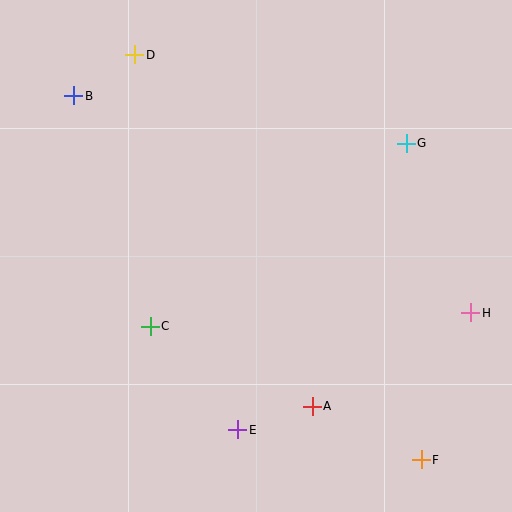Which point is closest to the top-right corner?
Point G is closest to the top-right corner.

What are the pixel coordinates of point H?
Point H is at (471, 313).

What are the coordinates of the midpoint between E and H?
The midpoint between E and H is at (354, 371).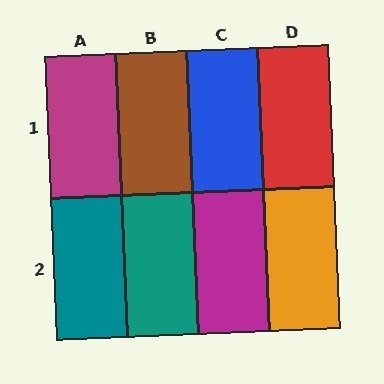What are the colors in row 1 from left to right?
Magenta, brown, blue, red.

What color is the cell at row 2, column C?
Magenta.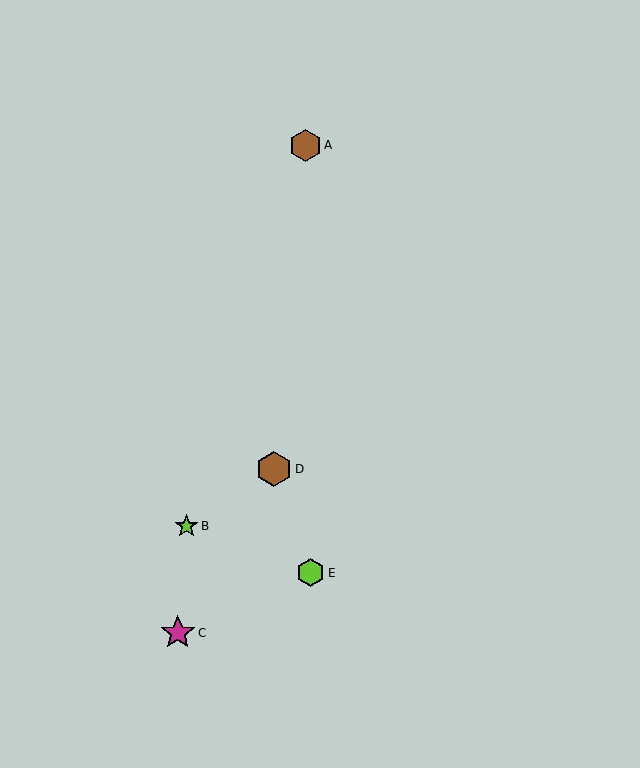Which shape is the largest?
The brown hexagon (labeled D) is the largest.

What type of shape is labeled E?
Shape E is a lime hexagon.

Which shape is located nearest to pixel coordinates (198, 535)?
The lime star (labeled B) at (186, 526) is nearest to that location.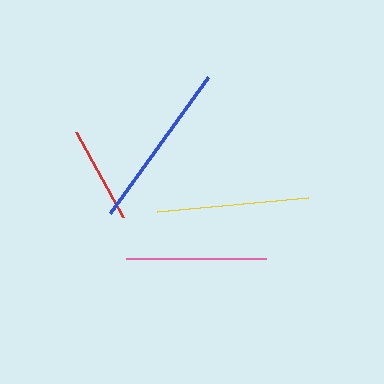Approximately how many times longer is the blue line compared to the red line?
The blue line is approximately 1.7 times the length of the red line.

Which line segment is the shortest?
The red line is the shortest at approximately 98 pixels.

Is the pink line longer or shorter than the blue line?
The blue line is longer than the pink line.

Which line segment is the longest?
The blue line is the longest at approximately 168 pixels.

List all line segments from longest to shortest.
From longest to shortest: blue, yellow, pink, red.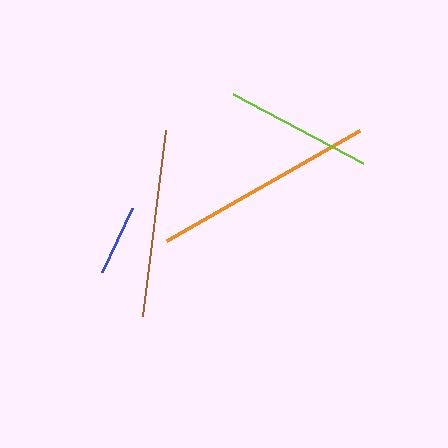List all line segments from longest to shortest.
From longest to shortest: orange, brown, lime, blue.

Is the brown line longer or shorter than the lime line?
The brown line is longer than the lime line.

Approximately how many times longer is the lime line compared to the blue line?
The lime line is approximately 2.1 times the length of the blue line.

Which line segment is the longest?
The orange line is the longest at approximately 222 pixels.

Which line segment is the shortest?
The blue line is the shortest at approximately 70 pixels.